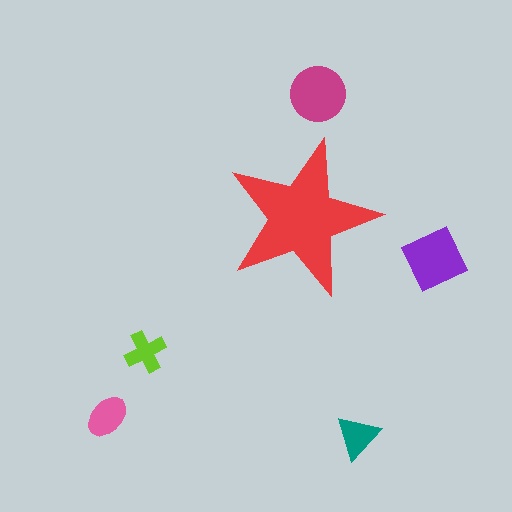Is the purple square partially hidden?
No, the purple square is fully visible.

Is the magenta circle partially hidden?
No, the magenta circle is fully visible.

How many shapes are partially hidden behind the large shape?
0 shapes are partially hidden.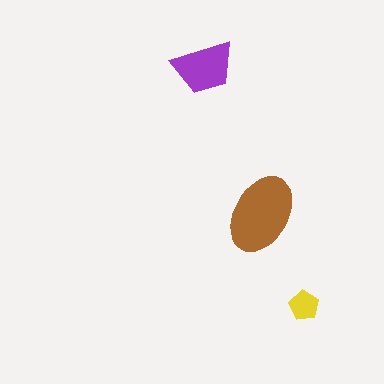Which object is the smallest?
The yellow pentagon.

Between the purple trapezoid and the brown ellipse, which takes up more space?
The brown ellipse.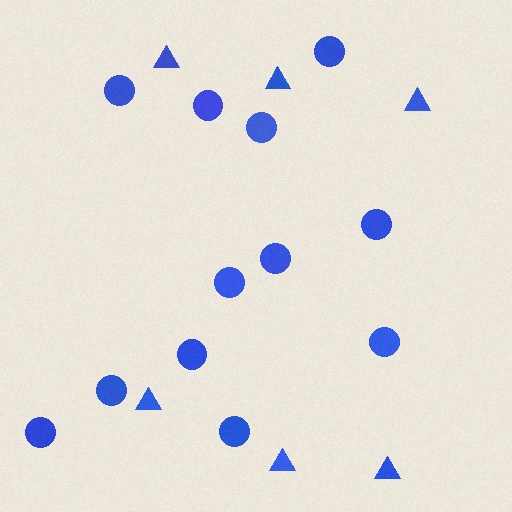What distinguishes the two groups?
There are 2 groups: one group of triangles (6) and one group of circles (12).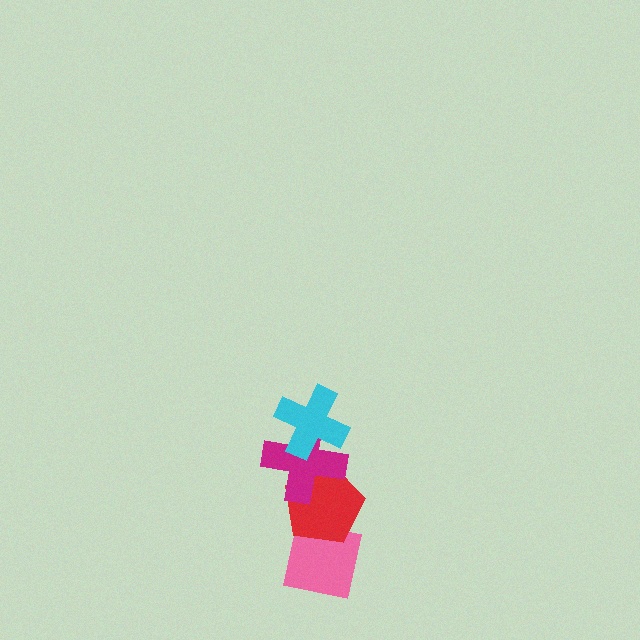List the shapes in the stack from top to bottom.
From top to bottom: the cyan cross, the magenta cross, the red pentagon, the pink square.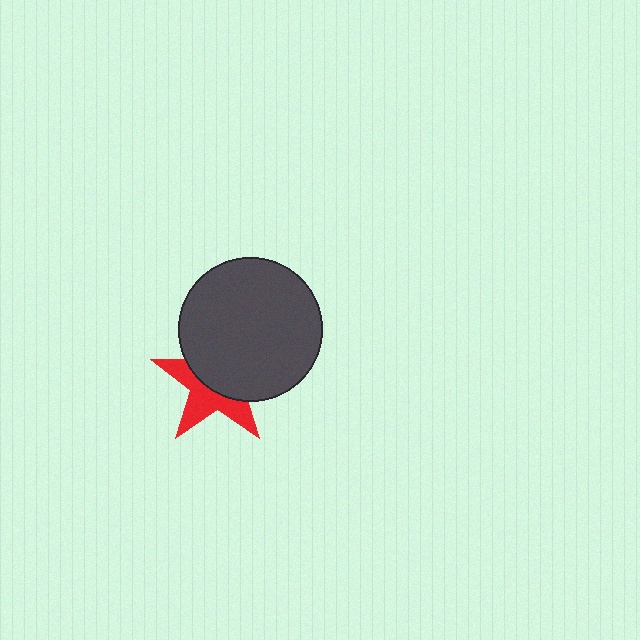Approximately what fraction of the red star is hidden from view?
Roughly 55% of the red star is hidden behind the dark gray circle.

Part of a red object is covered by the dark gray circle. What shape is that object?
It is a star.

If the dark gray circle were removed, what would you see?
You would see the complete red star.